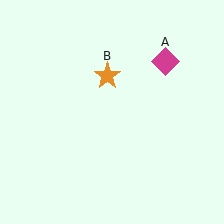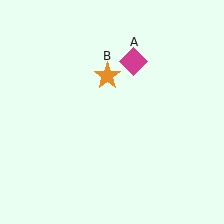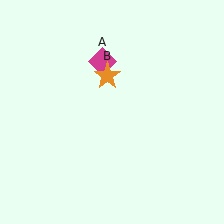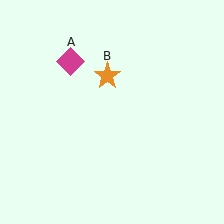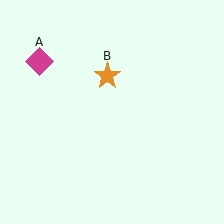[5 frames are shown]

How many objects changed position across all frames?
1 object changed position: magenta diamond (object A).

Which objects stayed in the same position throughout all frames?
Orange star (object B) remained stationary.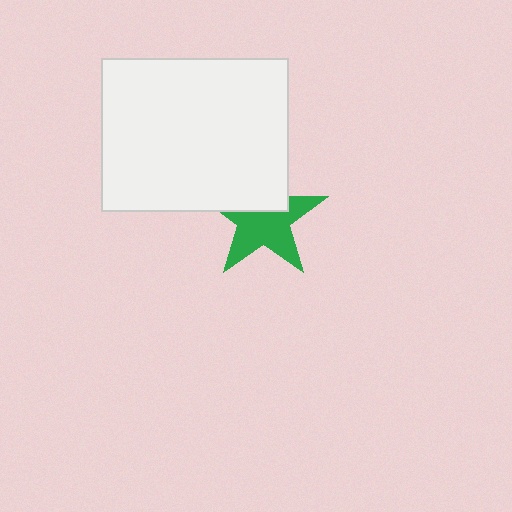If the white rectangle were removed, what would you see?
You would see the complete green star.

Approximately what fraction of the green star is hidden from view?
Roughly 37% of the green star is hidden behind the white rectangle.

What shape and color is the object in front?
The object in front is a white rectangle.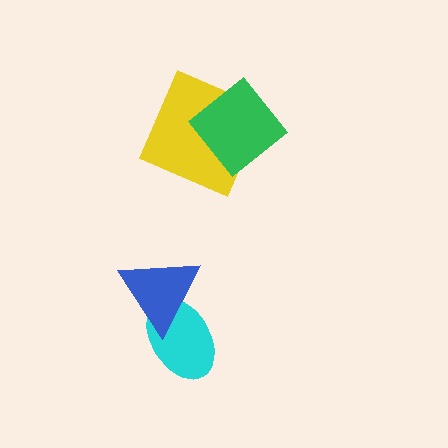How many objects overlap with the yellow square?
1 object overlaps with the yellow square.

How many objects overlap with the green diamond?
1 object overlaps with the green diamond.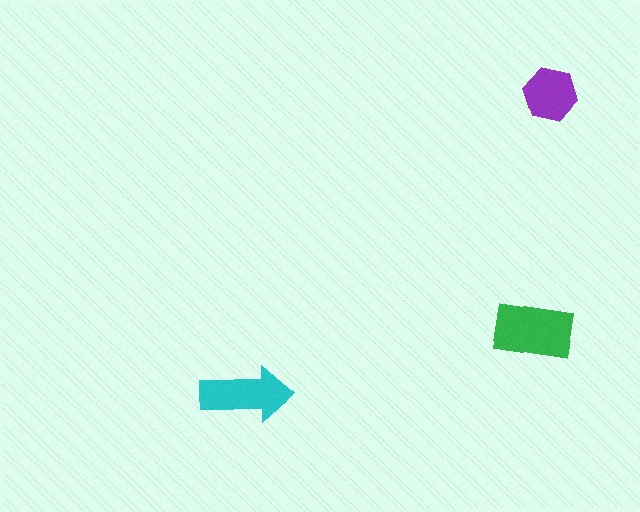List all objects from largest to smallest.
The green rectangle, the cyan arrow, the purple hexagon.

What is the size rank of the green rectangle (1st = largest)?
1st.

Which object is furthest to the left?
The cyan arrow is leftmost.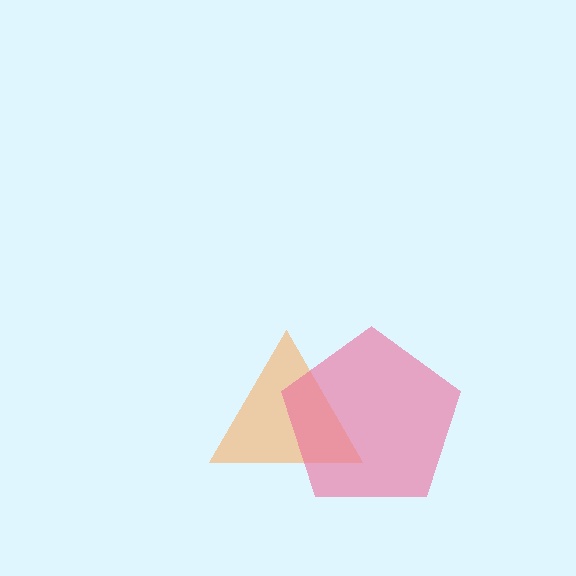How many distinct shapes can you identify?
There are 2 distinct shapes: an orange triangle, a pink pentagon.